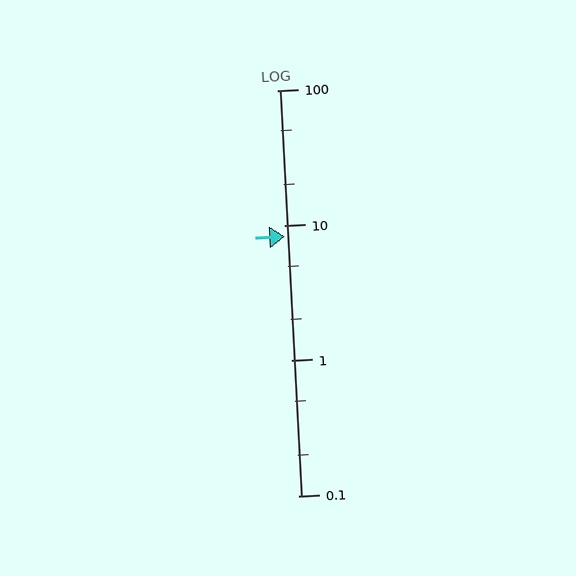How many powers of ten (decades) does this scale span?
The scale spans 3 decades, from 0.1 to 100.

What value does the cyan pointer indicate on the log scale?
The pointer indicates approximately 8.2.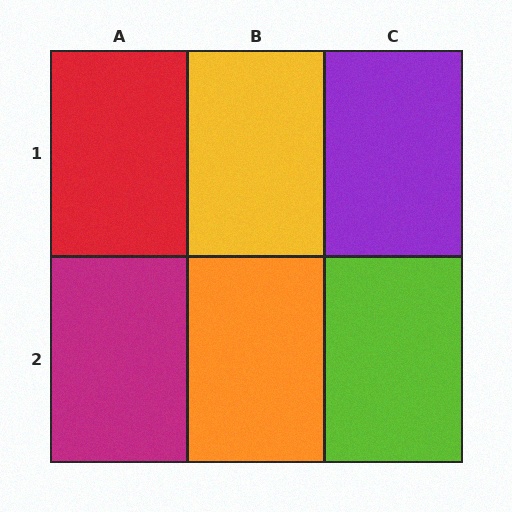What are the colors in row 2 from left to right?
Magenta, orange, lime.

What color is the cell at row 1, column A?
Red.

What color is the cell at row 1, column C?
Purple.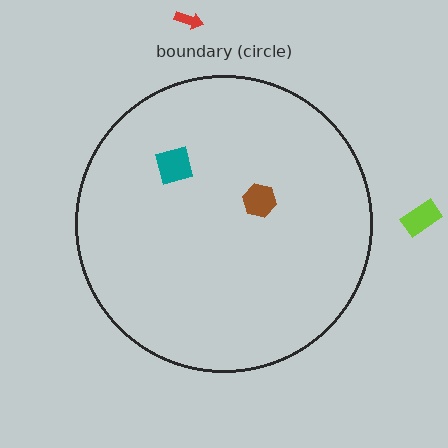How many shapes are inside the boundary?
2 inside, 2 outside.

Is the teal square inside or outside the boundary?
Inside.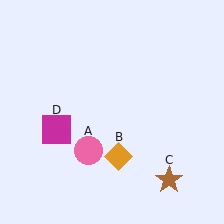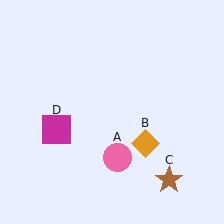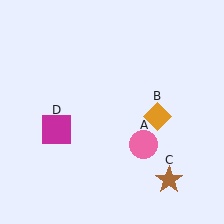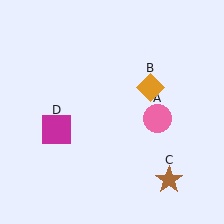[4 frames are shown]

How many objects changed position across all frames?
2 objects changed position: pink circle (object A), orange diamond (object B).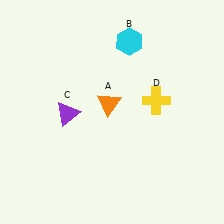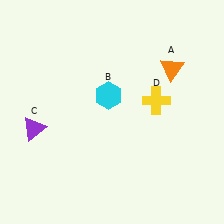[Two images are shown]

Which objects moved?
The objects that moved are: the orange triangle (A), the cyan hexagon (B), the purple triangle (C).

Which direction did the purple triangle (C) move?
The purple triangle (C) moved left.